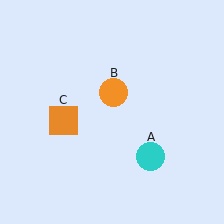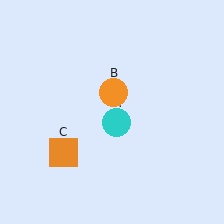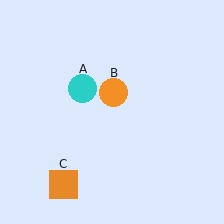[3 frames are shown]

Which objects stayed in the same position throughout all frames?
Orange circle (object B) remained stationary.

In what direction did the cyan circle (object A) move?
The cyan circle (object A) moved up and to the left.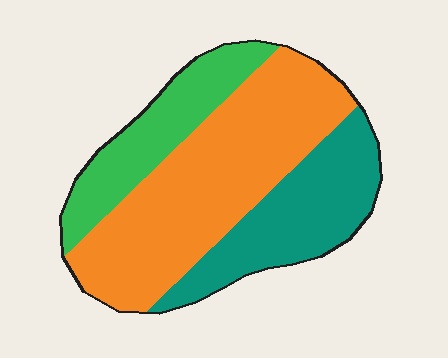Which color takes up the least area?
Green, at roughly 20%.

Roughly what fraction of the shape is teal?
Teal takes up about one quarter (1/4) of the shape.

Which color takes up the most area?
Orange, at roughly 50%.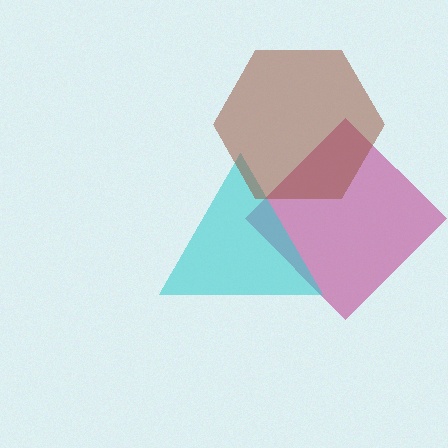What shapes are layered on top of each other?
The layered shapes are: a magenta diamond, a cyan triangle, a brown hexagon.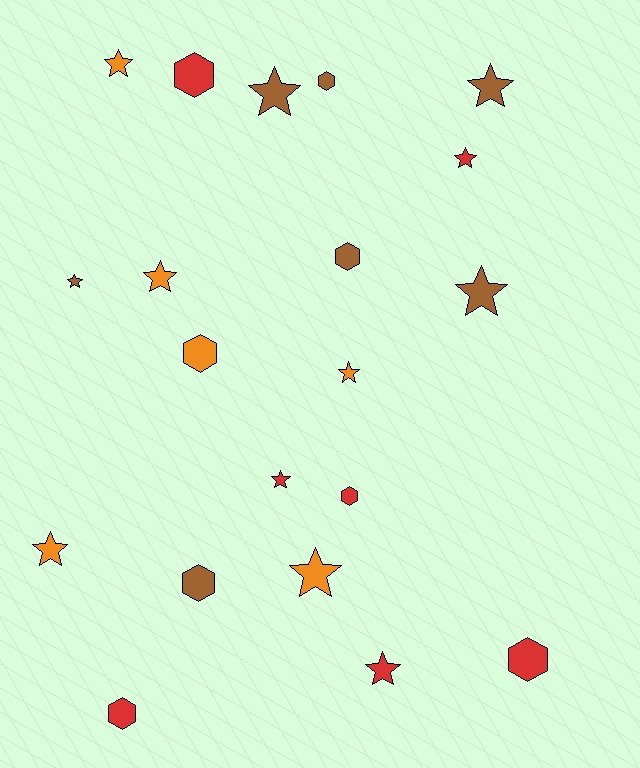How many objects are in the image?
There are 20 objects.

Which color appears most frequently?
Brown, with 7 objects.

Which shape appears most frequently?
Star, with 12 objects.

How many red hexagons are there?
There are 4 red hexagons.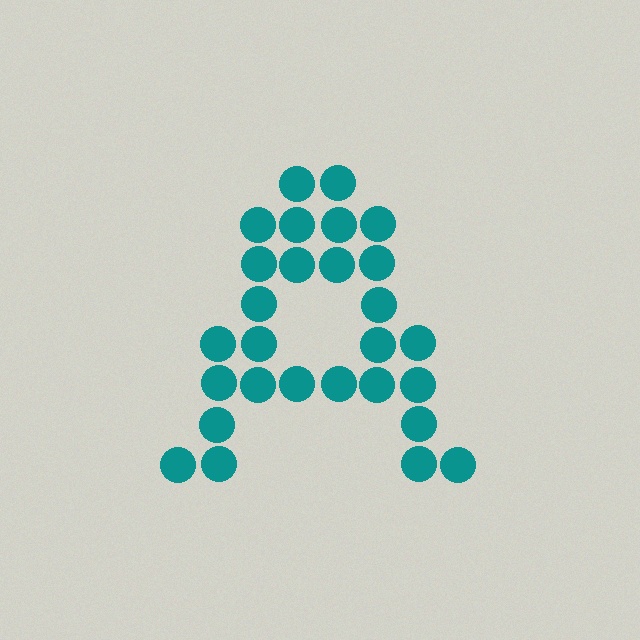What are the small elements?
The small elements are circles.